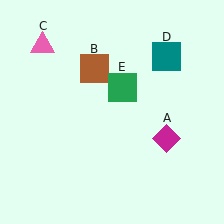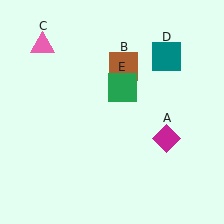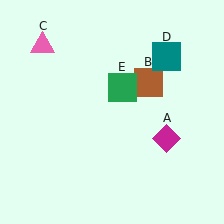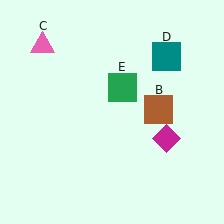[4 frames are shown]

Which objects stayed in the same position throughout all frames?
Magenta diamond (object A) and pink triangle (object C) and teal square (object D) and green square (object E) remained stationary.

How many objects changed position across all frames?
1 object changed position: brown square (object B).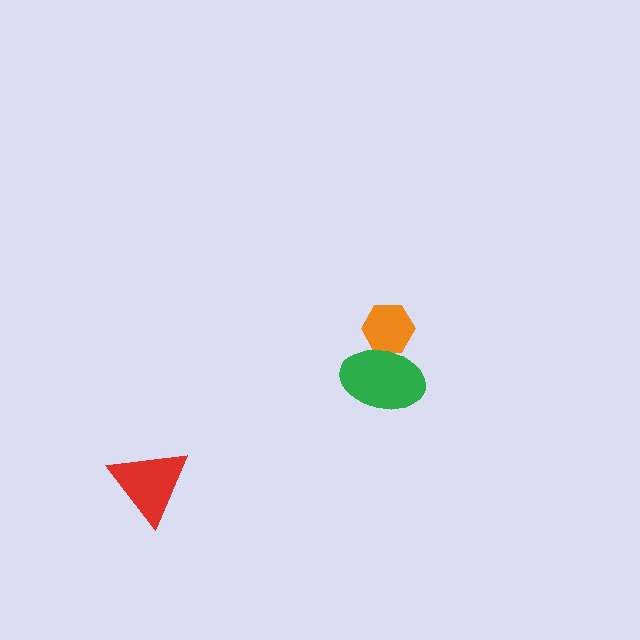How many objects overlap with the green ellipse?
1 object overlaps with the green ellipse.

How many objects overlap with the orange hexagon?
1 object overlaps with the orange hexagon.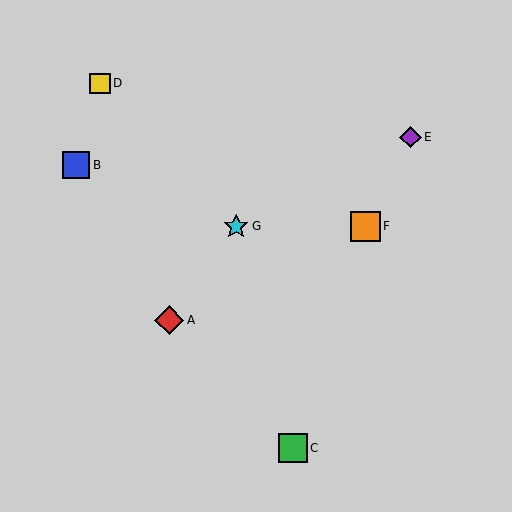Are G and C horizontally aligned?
No, G is at y≈226 and C is at y≈448.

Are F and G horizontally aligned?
Yes, both are at y≈226.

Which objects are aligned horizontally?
Objects F, G are aligned horizontally.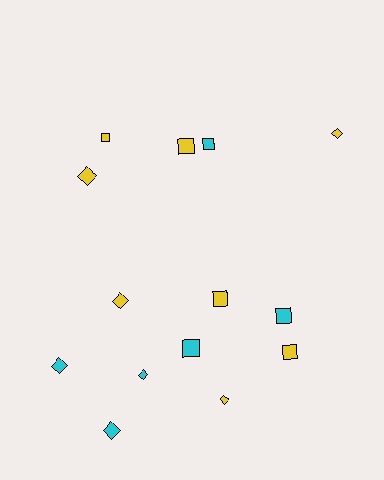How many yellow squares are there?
There are 4 yellow squares.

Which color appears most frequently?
Yellow, with 8 objects.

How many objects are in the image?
There are 14 objects.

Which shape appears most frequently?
Diamond, with 7 objects.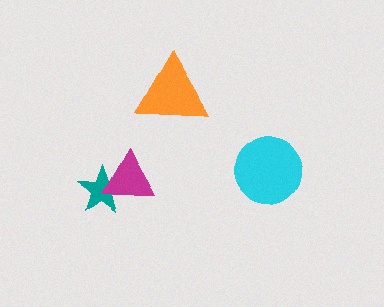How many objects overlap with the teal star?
1 object overlaps with the teal star.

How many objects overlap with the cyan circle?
0 objects overlap with the cyan circle.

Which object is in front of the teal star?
The magenta triangle is in front of the teal star.